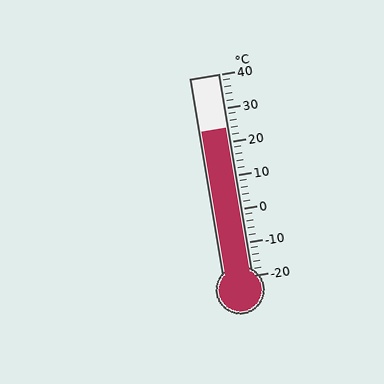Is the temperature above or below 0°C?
The temperature is above 0°C.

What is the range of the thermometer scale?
The thermometer scale ranges from -20°C to 40°C.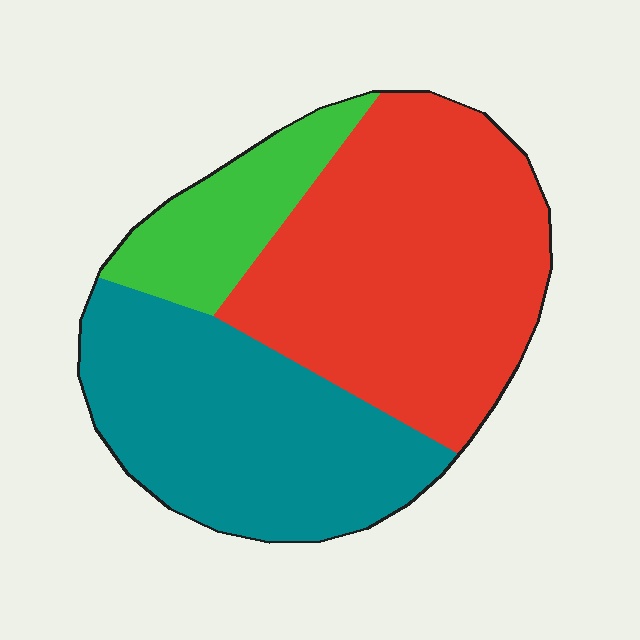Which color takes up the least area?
Green, at roughly 15%.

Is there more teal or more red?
Red.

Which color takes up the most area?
Red, at roughly 50%.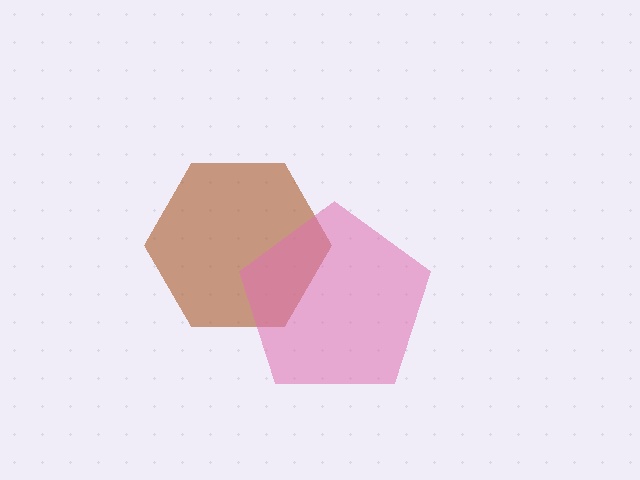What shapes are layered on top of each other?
The layered shapes are: a brown hexagon, a pink pentagon.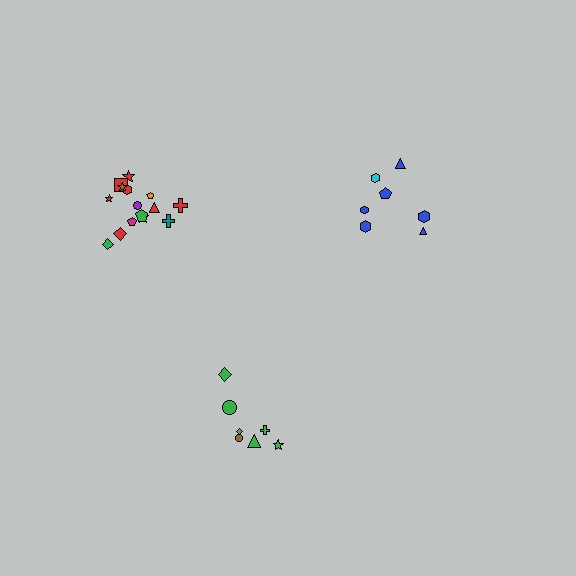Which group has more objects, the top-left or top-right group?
The top-left group.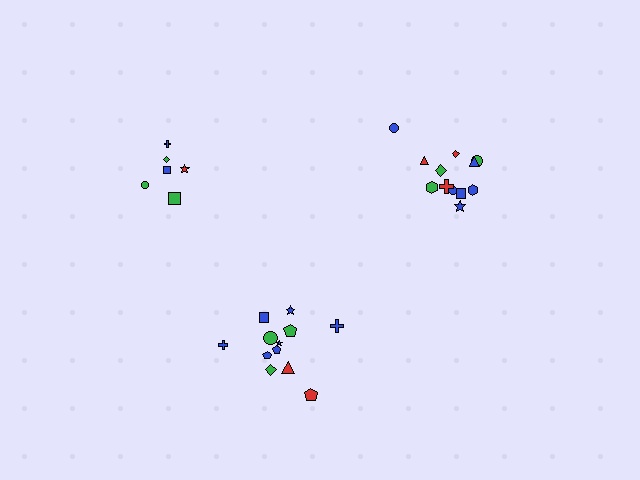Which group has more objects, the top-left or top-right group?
The top-right group.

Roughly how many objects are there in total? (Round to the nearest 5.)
Roughly 30 objects in total.